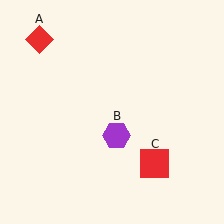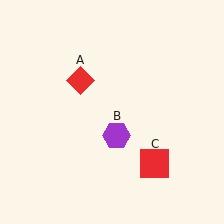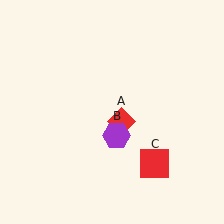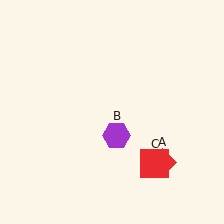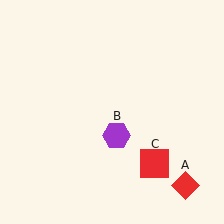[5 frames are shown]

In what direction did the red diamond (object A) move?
The red diamond (object A) moved down and to the right.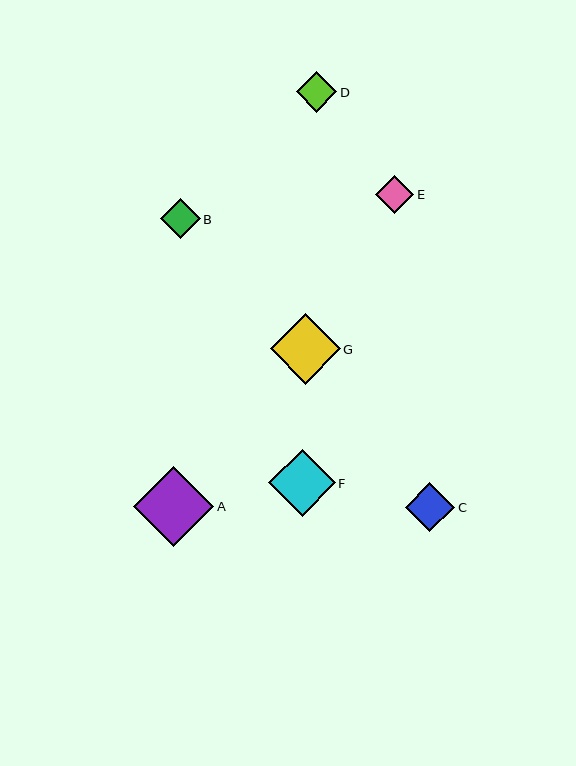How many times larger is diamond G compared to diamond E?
Diamond G is approximately 1.9 times the size of diamond E.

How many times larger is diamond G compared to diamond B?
Diamond G is approximately 1.8 times the size of diamond B.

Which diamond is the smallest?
Diamond E is the smallest with a size of approximately 38 pixels.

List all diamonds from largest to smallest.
From largest to smallest: A, G, F, C, D, B, E.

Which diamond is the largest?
Diamond A is the largest with a size of approximately 80 pixels.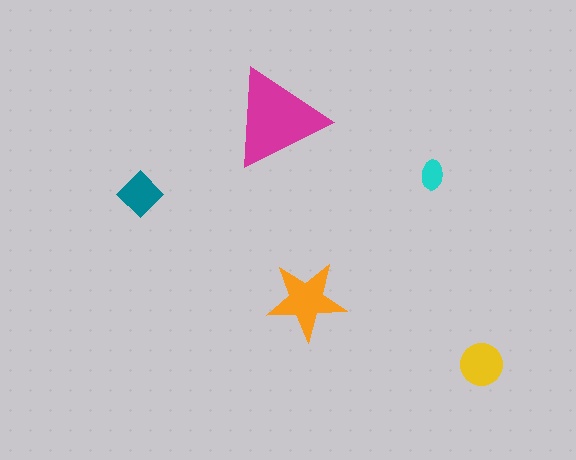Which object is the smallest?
The cyan ellipse.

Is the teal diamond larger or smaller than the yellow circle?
Smaller.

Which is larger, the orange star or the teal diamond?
The orange star.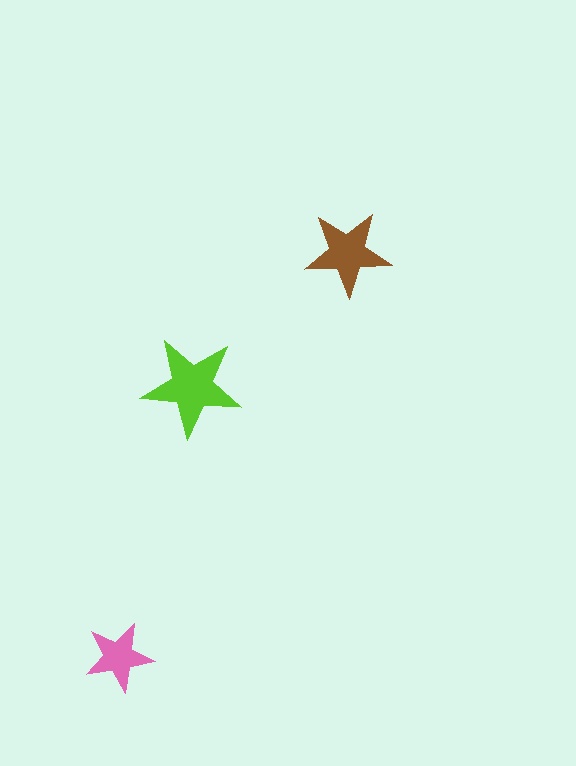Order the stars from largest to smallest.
the lime one, the brown one, the pink one.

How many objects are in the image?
There are 3 objects in the image.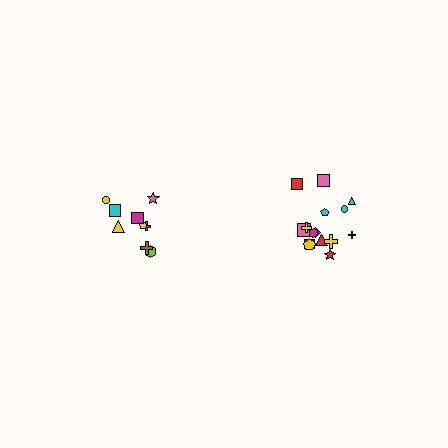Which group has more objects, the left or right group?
The right group.